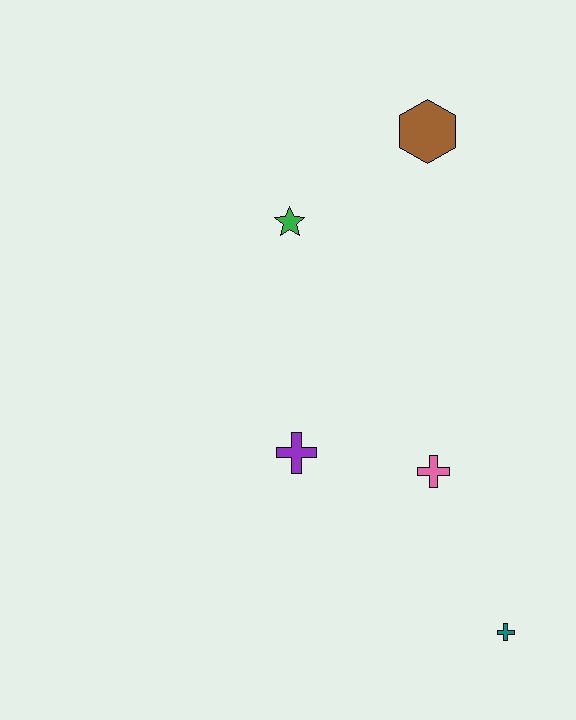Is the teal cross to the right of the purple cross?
Yes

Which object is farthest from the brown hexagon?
The teal cross is farthest from the brown hexagon.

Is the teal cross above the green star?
No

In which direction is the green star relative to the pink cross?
The green star is above the pink cross.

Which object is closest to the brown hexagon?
The green star is closest to the brown hexagon.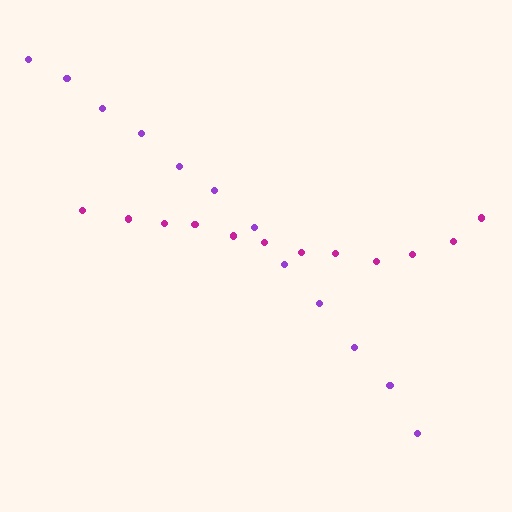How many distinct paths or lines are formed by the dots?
There are 2 distinct paths.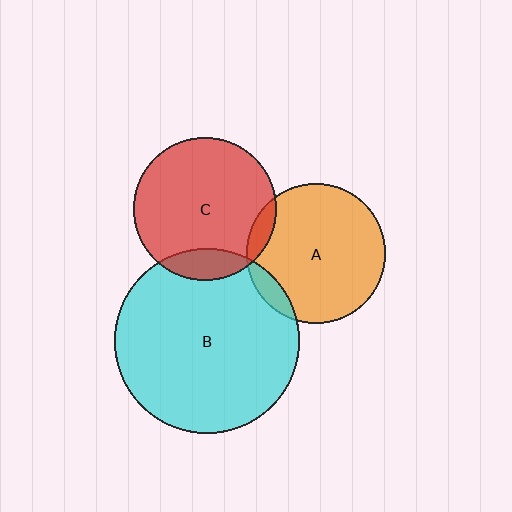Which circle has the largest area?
Circle B (cyan).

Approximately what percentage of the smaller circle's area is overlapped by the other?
Approximately 15%.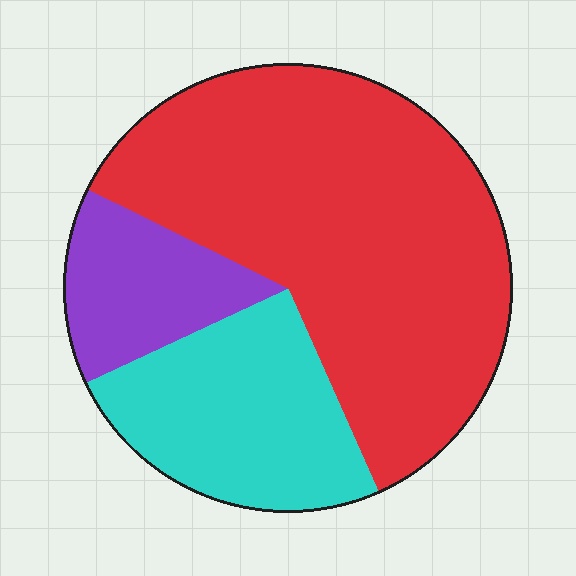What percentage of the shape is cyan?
Cyan covers about 25% of the shape.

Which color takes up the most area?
Red, at roughly 60%.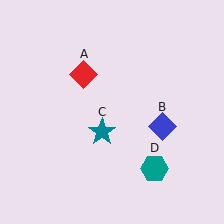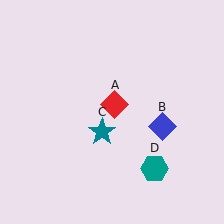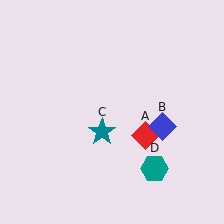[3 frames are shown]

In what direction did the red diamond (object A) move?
The red diamond (object A) moved down and to the right.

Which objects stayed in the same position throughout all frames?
Blue diamond (object B) and teal star (object C) and teal hexagon (object D) remained stationary.